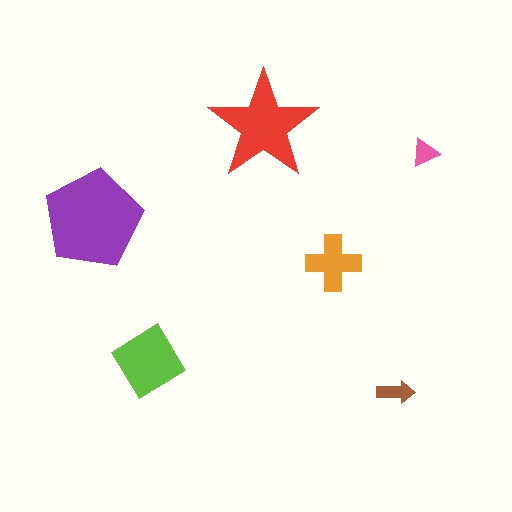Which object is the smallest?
The pink triangle.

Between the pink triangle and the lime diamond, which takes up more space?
The lime diamond.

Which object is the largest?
The purple pentagon.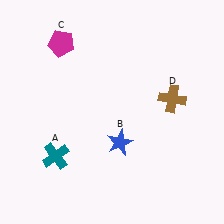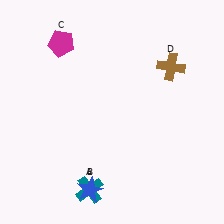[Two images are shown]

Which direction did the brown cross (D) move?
The brown cross (D) moved up.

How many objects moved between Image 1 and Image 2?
3 objects moved between the two images.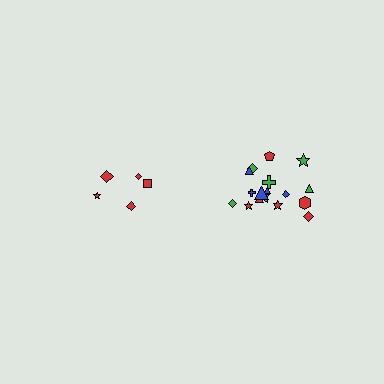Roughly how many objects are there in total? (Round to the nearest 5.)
Roughly 25 objects in total.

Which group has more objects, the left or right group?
The right group.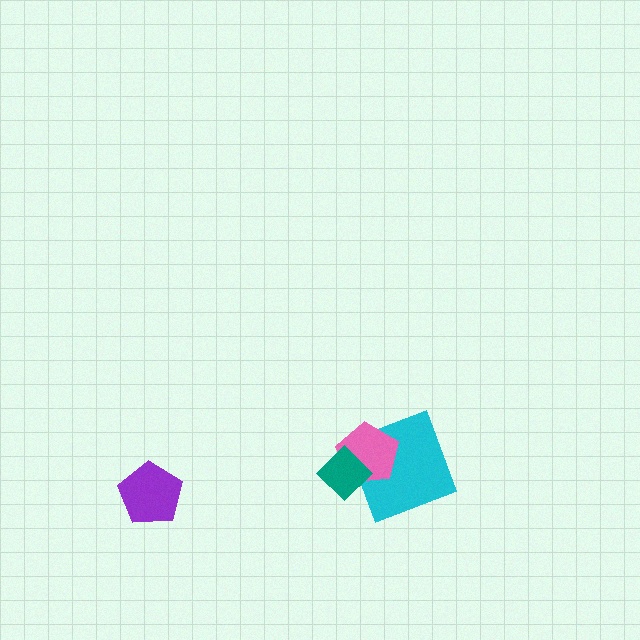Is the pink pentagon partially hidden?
Yes, it is partially covered by another shape.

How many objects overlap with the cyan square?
2 objects overlap with the cyan square.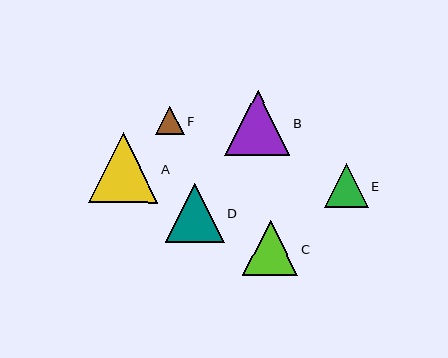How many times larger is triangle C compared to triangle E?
Triangle C is approximately 1.2 times the size of triangle E.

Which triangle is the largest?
Triangle A is the largest with a size of approximately 70 pixels.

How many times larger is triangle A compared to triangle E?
Triangle A is approximately 1.6 times the size of triangle E.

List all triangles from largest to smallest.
From largest to smallest: A, B, D, C, E, F.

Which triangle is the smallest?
Triangle F is the smallest with a size of approximately 29 pixels.